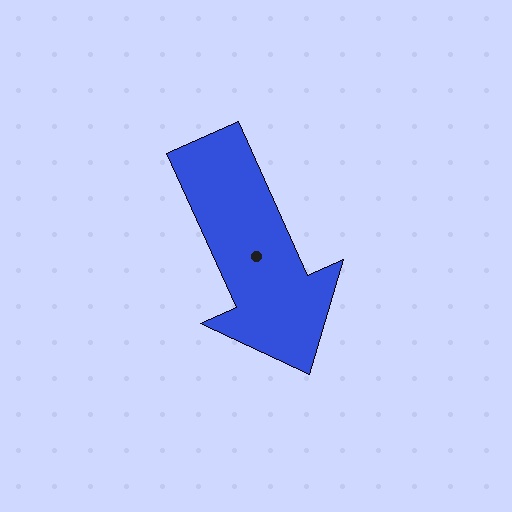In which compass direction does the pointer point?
Southeast.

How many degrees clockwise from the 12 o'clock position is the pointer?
Approximately 156 degrees.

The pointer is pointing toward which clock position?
Roughly 5 o'clock.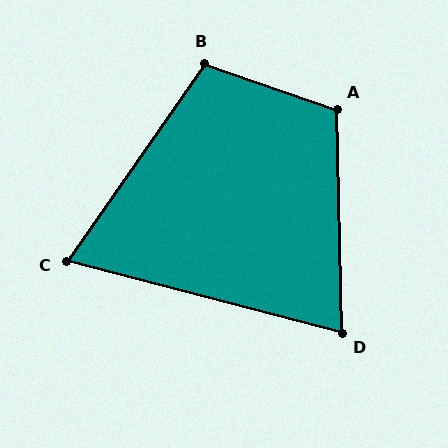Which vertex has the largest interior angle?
A, at approximately 110 degrees.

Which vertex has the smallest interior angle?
C, at approximately 70 degrees.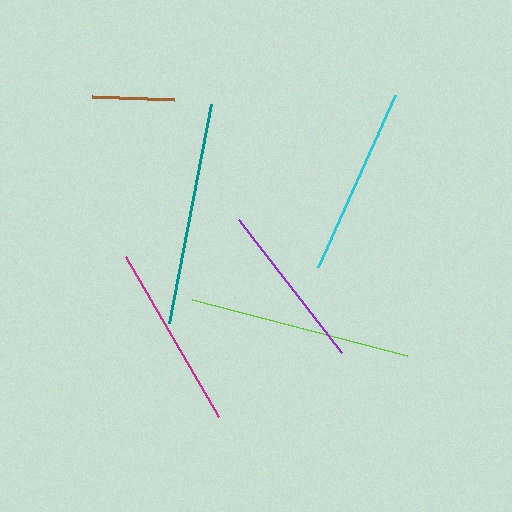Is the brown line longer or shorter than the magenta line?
The magenta line is longer than the brown line.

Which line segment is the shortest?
The brown line is the shortest at approximately 82 pixels.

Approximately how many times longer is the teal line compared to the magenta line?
The teal line is approximately 1.2 times the length of the magenta line.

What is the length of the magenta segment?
The magenta segment is approximately 184 pixels long.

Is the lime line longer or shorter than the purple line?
The lime line is longer than the purple line.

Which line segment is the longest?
The teal line is the longest at approximately 222 pixels.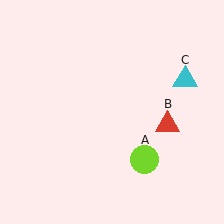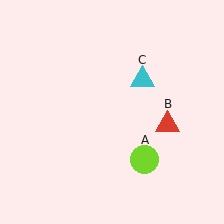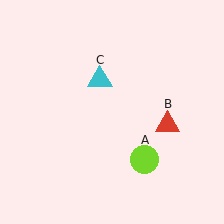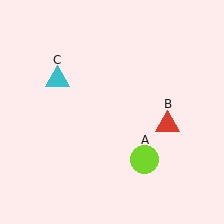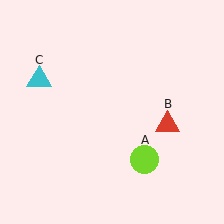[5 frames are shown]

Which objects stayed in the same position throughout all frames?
Lime circle (object A) and red triangle (object B) remained stationary.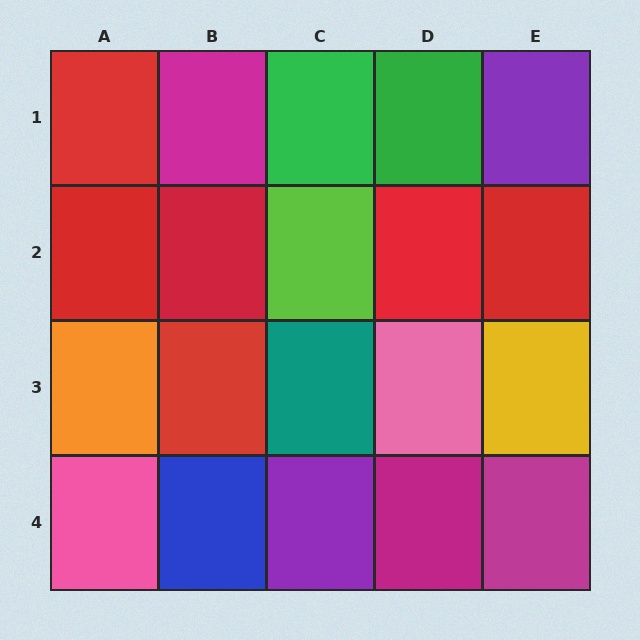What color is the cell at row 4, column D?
Magenta.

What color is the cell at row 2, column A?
Red.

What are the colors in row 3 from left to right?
Orange, red, teal, pink, yellow.